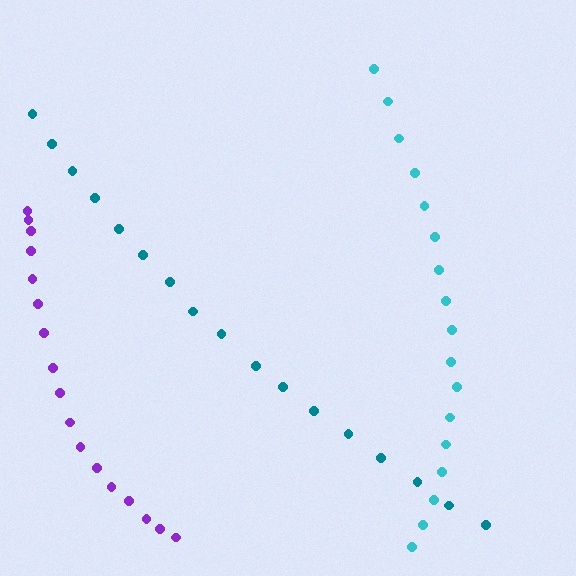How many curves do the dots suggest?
There are 3 distinct paths.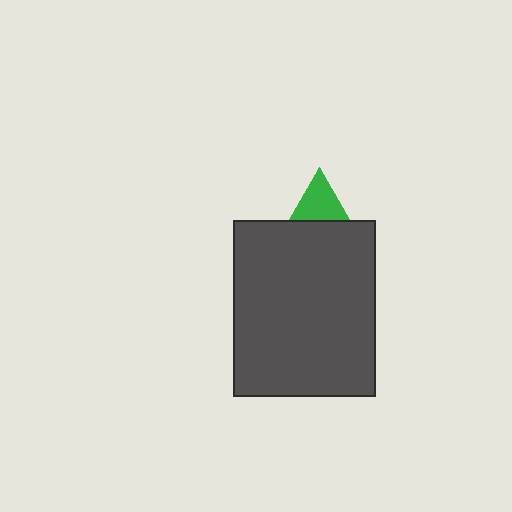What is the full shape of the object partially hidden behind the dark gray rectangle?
The partially hidden object is a green triangle.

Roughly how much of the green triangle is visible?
A small part of it is visible (roughly 31%).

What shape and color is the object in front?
The object in front is a dark gray rectangle.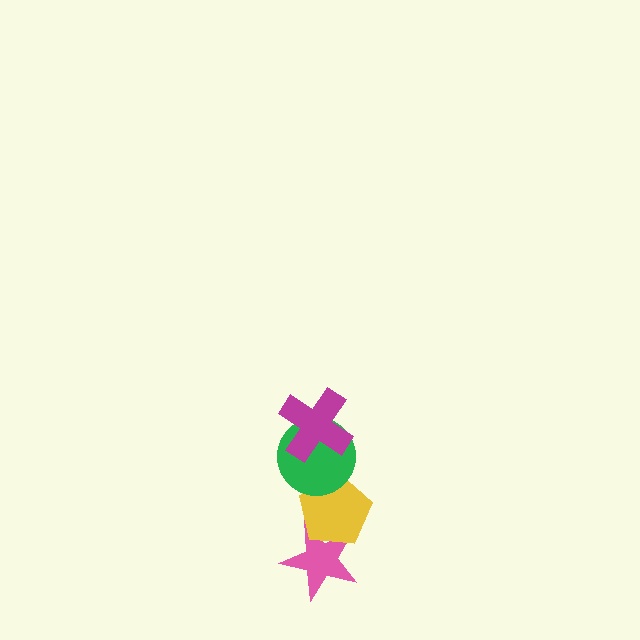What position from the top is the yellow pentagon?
The yellow pentagon is 3rd from the top.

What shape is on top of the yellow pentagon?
The green circle is on top of the yellow pentagon.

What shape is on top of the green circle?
The magenta cross is on top of the green circle.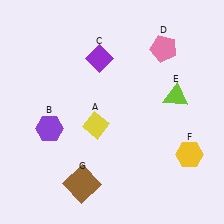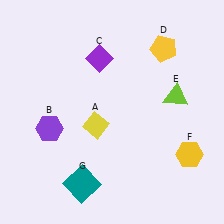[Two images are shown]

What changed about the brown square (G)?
In Image 1, G is brown. In Image 2, it changed to teal.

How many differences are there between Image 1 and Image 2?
There are 2 differences between the two images.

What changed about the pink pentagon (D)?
In Image 1, D is pink. In Image 2, it changed to yellow.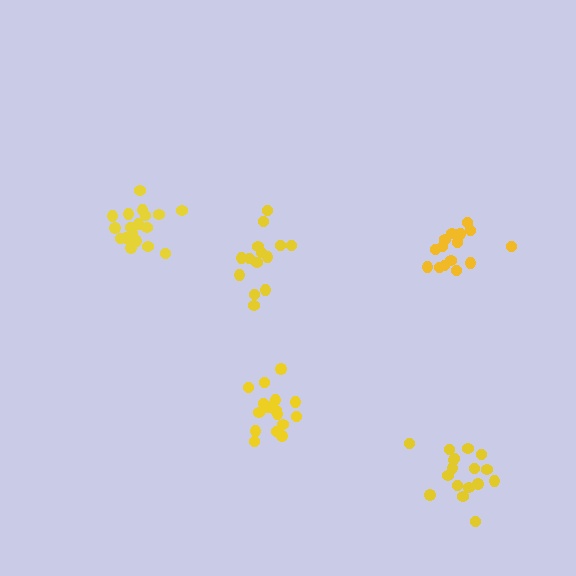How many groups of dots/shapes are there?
There are 5 groups.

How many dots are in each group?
Group 1: 16 dots, Group 2: 14 dots, Group 3: 18 dots, Group 4: 17 dots, Group 5: 16 dots (81 total).